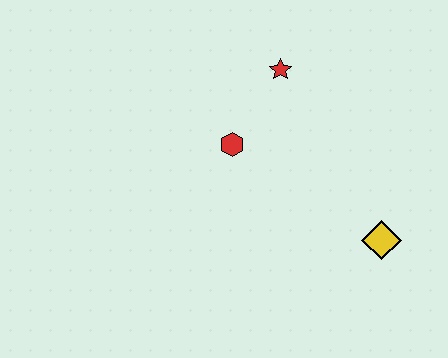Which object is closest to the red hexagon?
The red star is closest to the red hexagon.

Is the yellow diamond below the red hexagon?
Yes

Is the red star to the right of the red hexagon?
Yes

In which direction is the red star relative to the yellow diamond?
The red star is above the yellow diamond.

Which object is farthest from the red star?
The yellow diamond is farthest from the red star.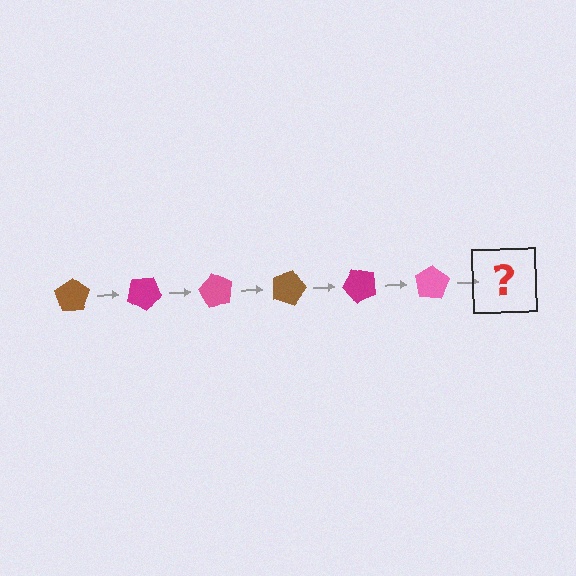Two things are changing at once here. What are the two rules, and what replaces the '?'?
The two rules are that it rotates 30 degrees each step and the color cycles through brown, magenta, and pink. The '?' should be a brown pentagon, rotated 180 degrees from the start.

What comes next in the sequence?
The next element should be a brown pentagon, rotated 180 degrees from the start.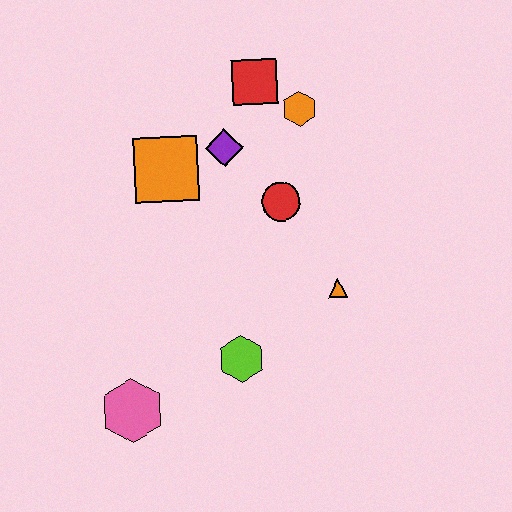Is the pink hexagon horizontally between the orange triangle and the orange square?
No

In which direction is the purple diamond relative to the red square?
The purple diamond is below the red square.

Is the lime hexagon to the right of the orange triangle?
No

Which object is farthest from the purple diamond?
The pink hexagon is farthest from the purple diamond.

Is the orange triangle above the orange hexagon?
No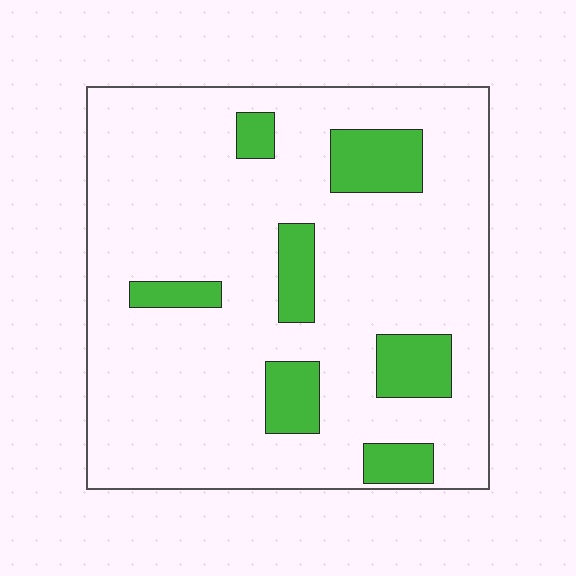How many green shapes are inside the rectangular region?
7.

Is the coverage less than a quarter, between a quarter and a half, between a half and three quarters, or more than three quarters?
Less than a quarter.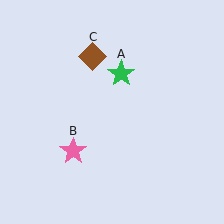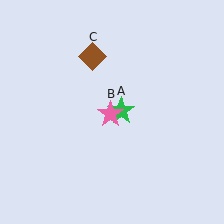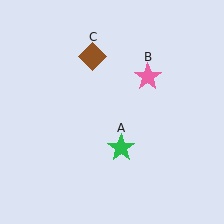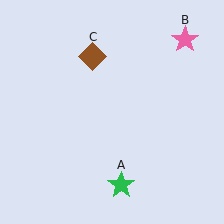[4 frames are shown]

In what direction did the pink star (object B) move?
The pink star (object B) moved up and to the right.